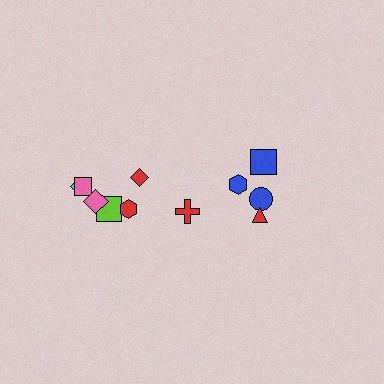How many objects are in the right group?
There are 4 objects.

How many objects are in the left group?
There are 7 objects.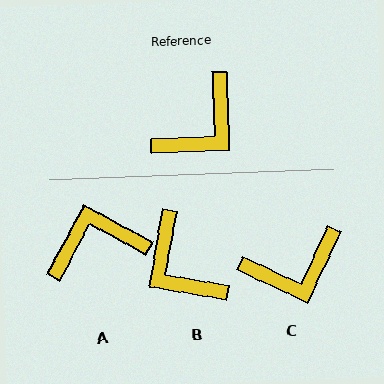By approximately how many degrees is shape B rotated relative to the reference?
Approximately 102 degrees clockwise.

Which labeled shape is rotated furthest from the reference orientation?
A, about 149 degrees away.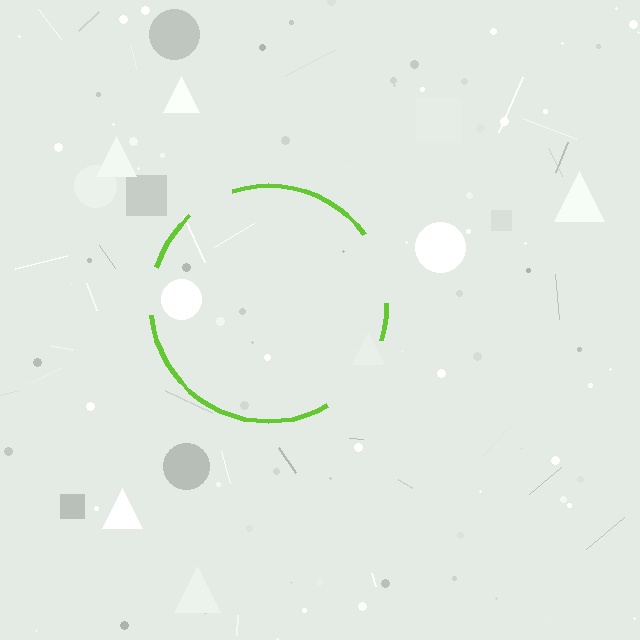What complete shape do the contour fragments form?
The contour fragments form a circle.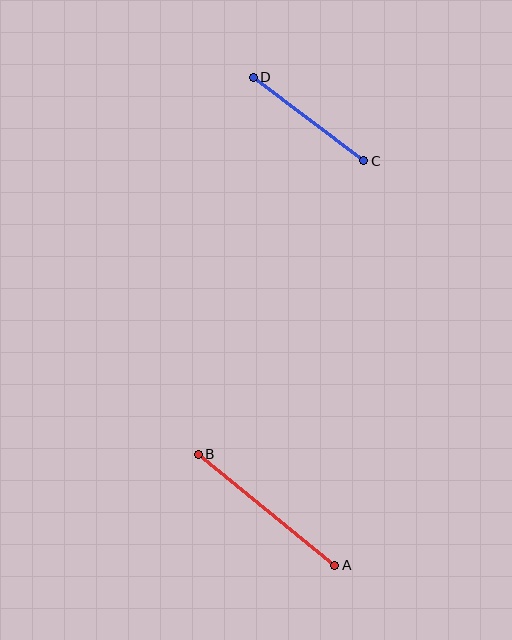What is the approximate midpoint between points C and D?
The midpoint is at approximately (308, 119) pixels.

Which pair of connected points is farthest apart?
Points A and B are farthest apart.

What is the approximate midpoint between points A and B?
The midpoint is at approximately (267, 510) pixels.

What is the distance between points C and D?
The distance is approximately 139 pixels.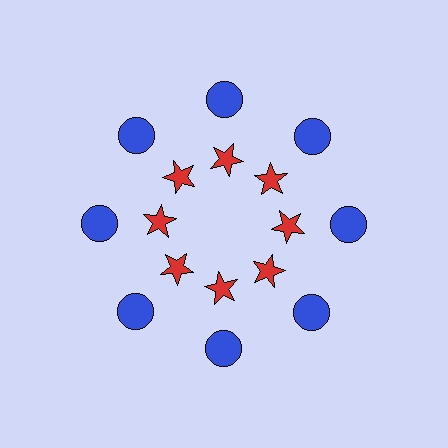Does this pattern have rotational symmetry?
Yes, this pattern has 8-fold rotational symmetry. It looks the same after rotating 45 degrees around the center.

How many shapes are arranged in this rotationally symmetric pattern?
There are 16 shapes, arranged in 8 groups of 2.